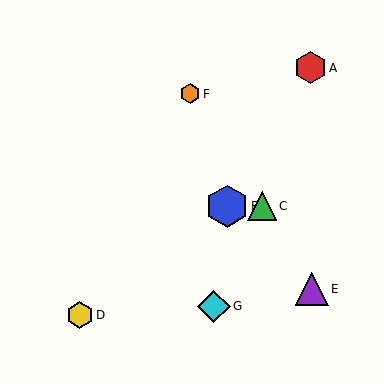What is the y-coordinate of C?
Object C is at y≈206.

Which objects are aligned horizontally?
Objects B, C are aligned horizontally.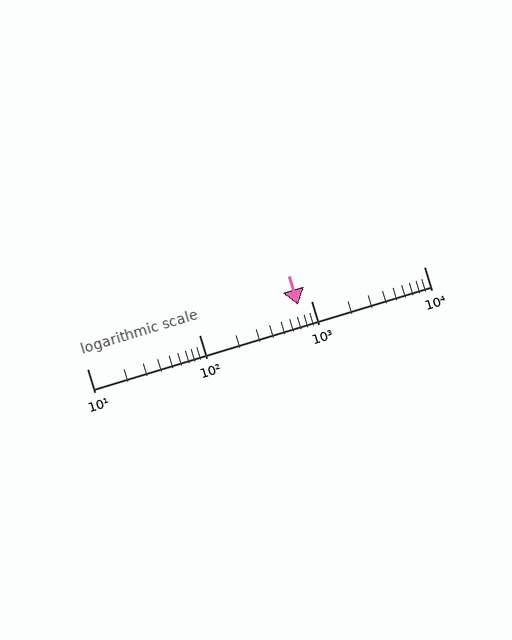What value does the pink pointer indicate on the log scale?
The pointer indicates approximately 750.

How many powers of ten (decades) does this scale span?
The scale spans 3 decades, from 10 to 10000.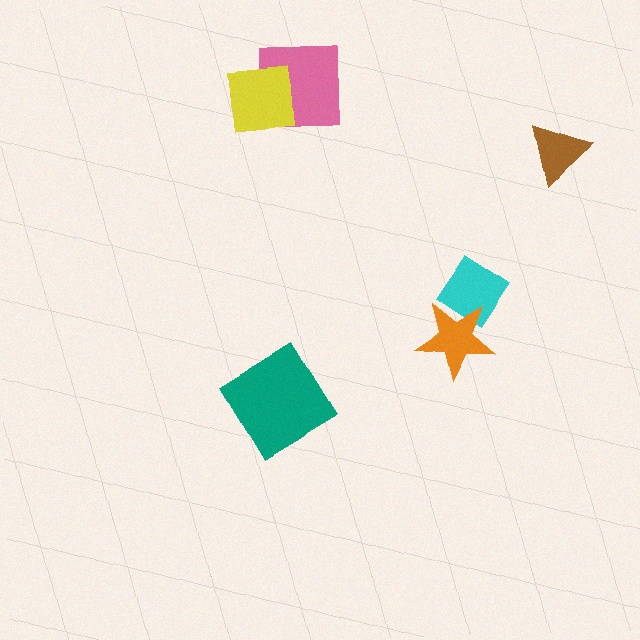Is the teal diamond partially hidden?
No, no other shape covers it.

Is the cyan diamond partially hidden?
Yes, it is partially covered by another shape.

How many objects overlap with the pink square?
1 object overlaps with the pink square.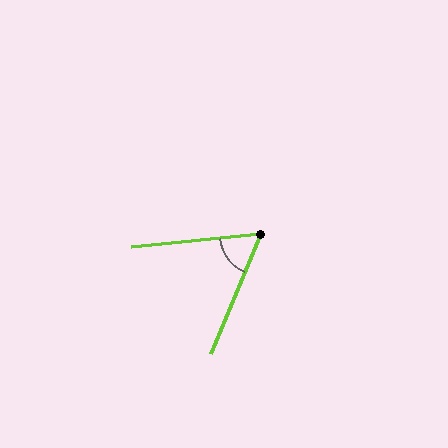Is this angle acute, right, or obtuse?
It is acute.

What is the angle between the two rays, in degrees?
Approximately 62 degrees.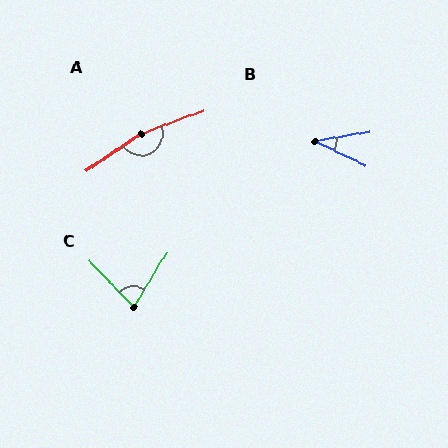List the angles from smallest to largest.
B (36°), C (75°), A (167°).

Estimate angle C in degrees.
Approximately 75 degrees.